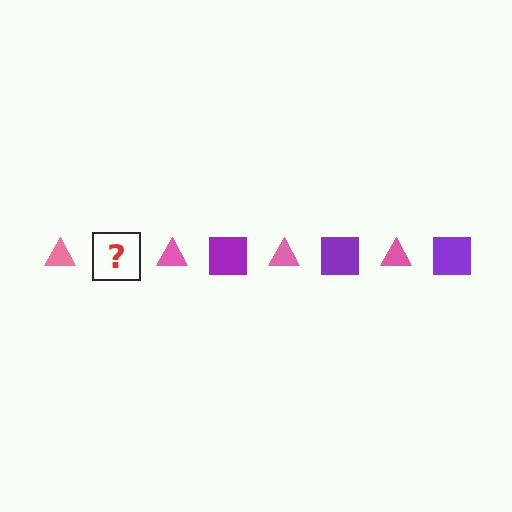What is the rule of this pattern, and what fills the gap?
The rule is that the pattern alternates between pink triangle and purple square. The gap should be filled with a purple square.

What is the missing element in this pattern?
The missing element is a purple square.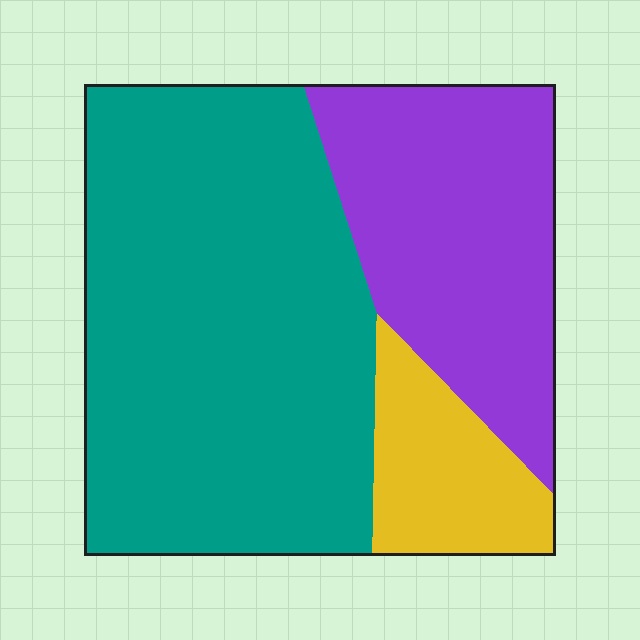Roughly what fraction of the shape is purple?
Purple takes up about one third (1/3) of the shape.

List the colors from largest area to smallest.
From largest to smallest: teal, purple, yellow.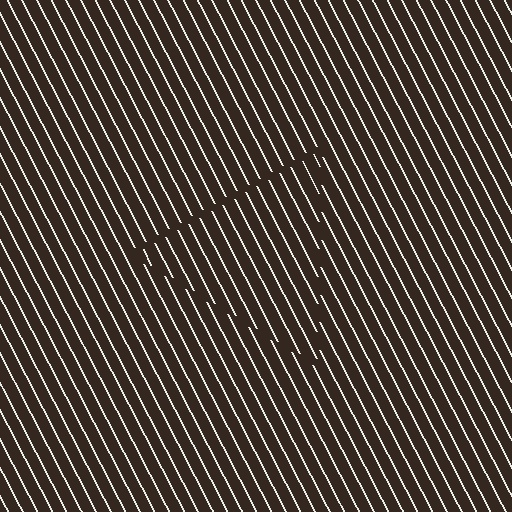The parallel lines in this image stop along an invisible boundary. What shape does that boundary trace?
An illusory triangle. The interior of the shape contains the same grating, shifted by half a period — the contour is defined by the phase discontinuity where line-ends from the inner and outer gratings abut.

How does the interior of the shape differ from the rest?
The interior of the shape contains the same grating, shifted by half a period — the contour is defined by the phase discontinuity where line-ends from the inner and outer gratings abut.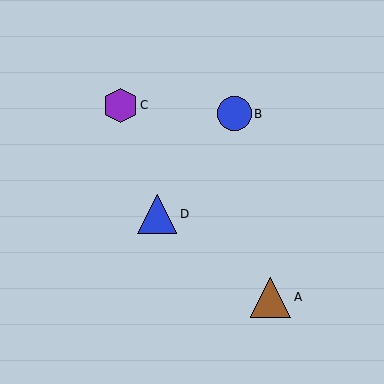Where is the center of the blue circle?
The center of the blue circle is at (234, 114).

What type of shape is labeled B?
Shape B is a blue circle.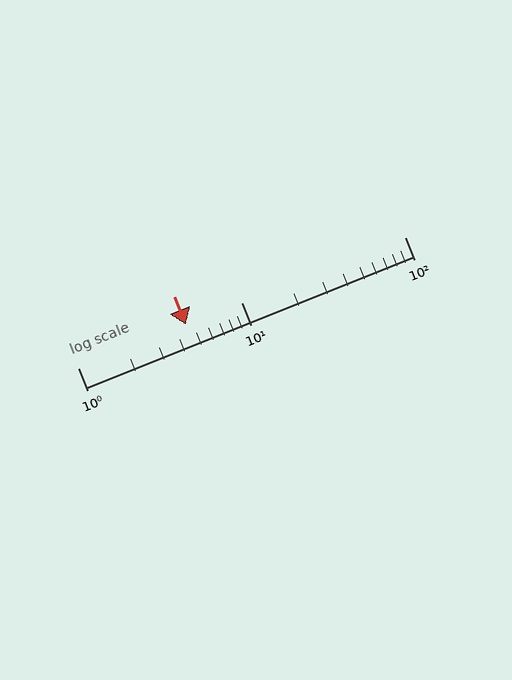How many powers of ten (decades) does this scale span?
The scale spans 2 decades, from 1 to 100.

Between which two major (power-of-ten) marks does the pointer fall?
The pointer is between 1 and 10.